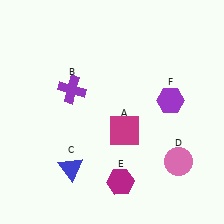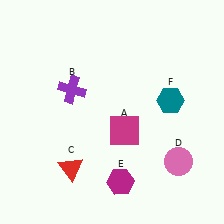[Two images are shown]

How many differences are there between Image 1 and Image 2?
There are 2 differences between the two images.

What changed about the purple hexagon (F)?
In Image 1, F is purple. In Image 2, it changed to teal.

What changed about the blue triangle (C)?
In Image 1, C is blue. In Image 2, it changed to red.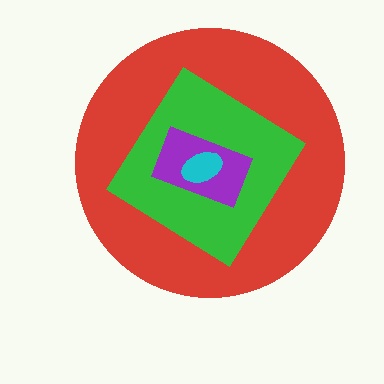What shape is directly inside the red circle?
The green diamond.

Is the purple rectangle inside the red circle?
Yes.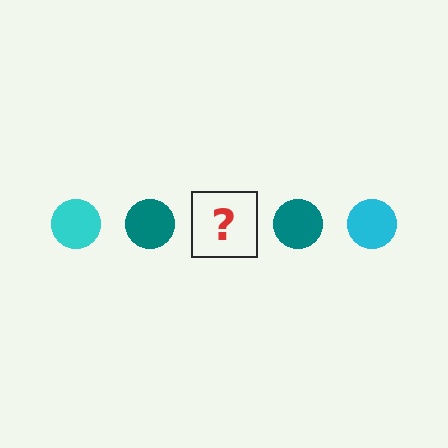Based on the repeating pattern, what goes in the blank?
The blank should be a cyan circle.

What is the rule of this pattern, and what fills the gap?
The rule is that the pattern cycles through cyan, teal circles. The gap should be filled with a cyan circle.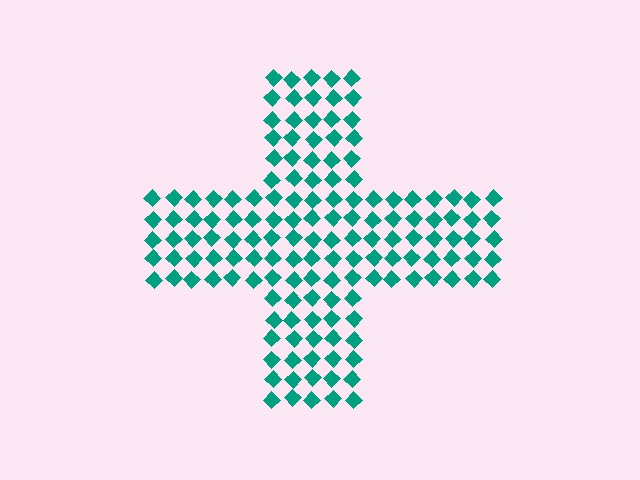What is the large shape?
The large shape is a cross.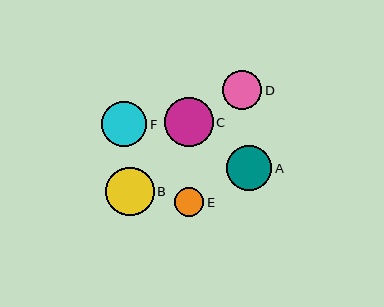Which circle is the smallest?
Circle E is the smallest with a size of approximately 29 pixels.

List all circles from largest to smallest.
From largest to smallest: C, B, F, A, D, E.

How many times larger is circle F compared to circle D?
Circle F is approximately 1.1 times the size of circle D.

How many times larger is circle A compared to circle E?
Circle A is approximately 1.5 times the size of circle E.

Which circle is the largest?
Circle C is the largest with a size of approximately 49 pixels.